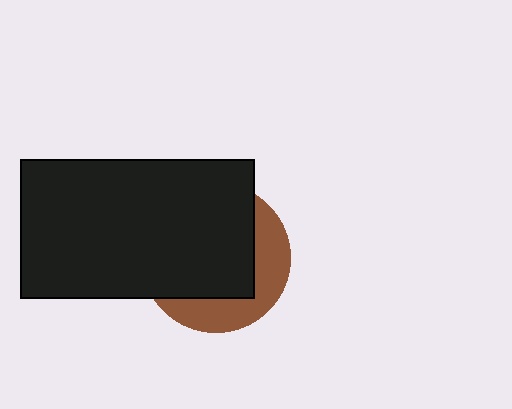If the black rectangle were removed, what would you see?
You would see the complete brown circle.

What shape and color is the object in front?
The object in front is a black rectangle.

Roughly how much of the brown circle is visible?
A small part of it is visible (roughly 33%).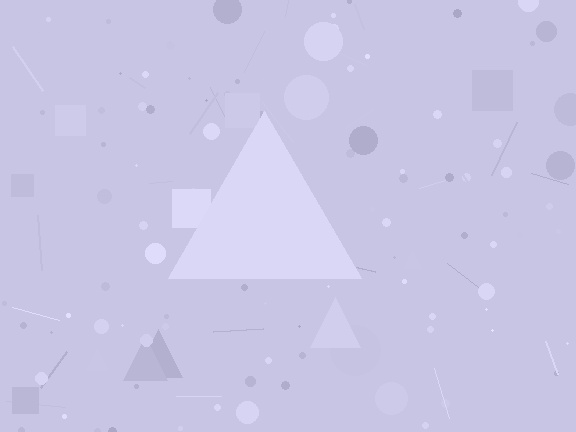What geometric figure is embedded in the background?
A triangle is embedded in the background.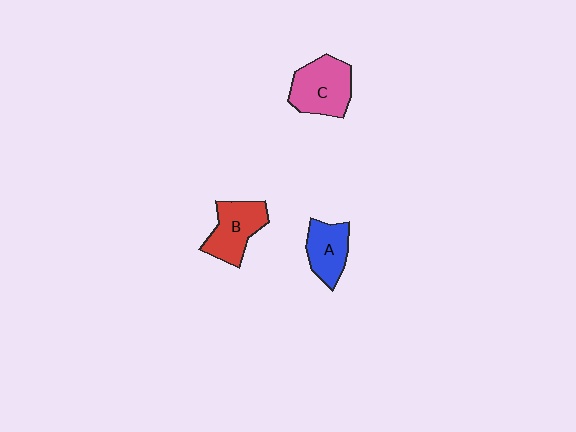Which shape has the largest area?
Shape C (pink).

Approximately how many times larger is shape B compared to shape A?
Approximately 1.2 times.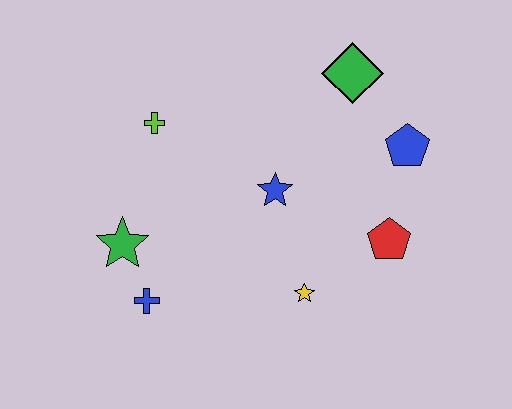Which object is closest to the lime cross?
The green star is closest to the lime cross.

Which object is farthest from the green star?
The blue pentagon is farthest from the green star.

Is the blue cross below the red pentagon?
Yes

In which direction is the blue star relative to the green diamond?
The blue star is below the green diamond.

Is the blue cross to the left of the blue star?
Yes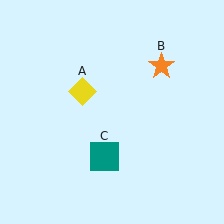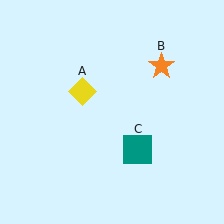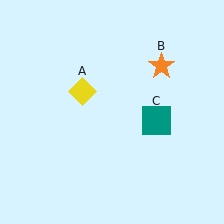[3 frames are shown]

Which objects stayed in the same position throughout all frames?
Yellow diamond (object A) and orange star (object B) remained stationary.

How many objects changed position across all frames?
1 object changed position: teal square (object C).